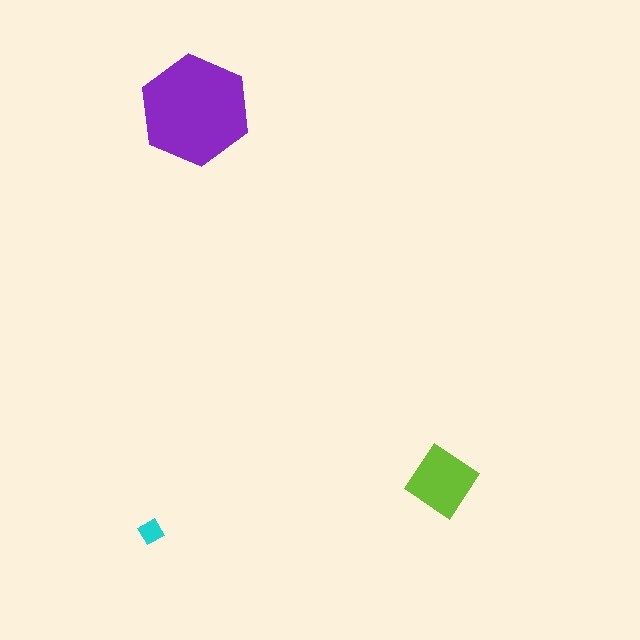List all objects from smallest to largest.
The cyan diamond, the lime diamond, the purple hexagon.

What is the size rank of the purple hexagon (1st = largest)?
1st.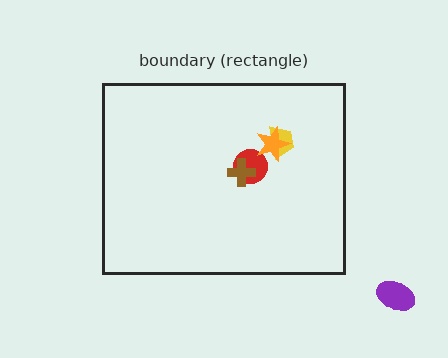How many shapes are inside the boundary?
4 inside, 1 outside.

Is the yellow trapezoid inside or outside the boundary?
Inside.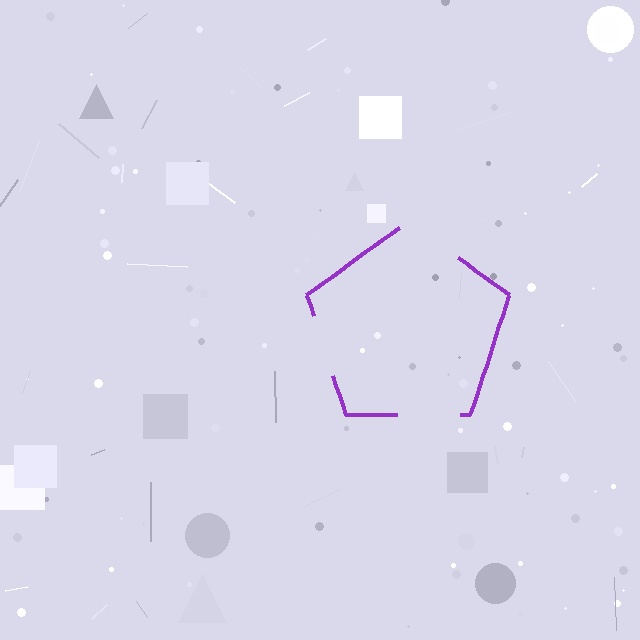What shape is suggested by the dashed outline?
The dashed outline suggests a pentagon.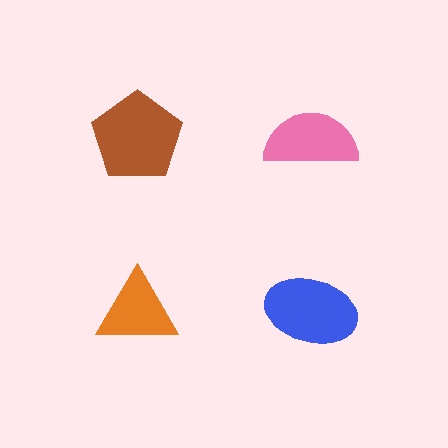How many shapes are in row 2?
2 shapes.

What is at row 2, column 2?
A blue ellipse.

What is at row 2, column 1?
An orange triangle.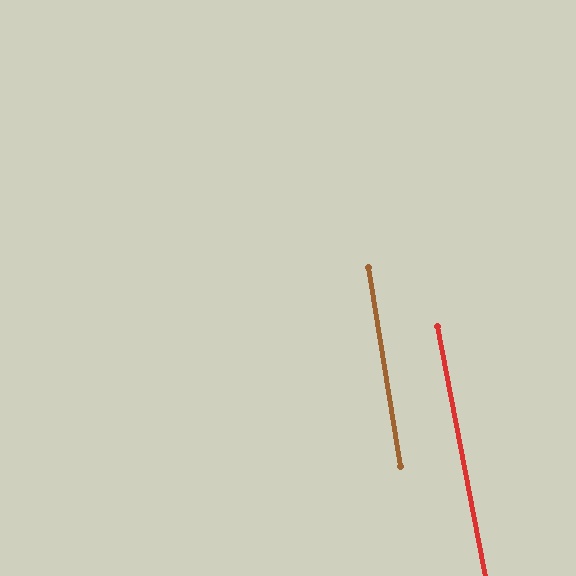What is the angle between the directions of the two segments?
Approximately 2 degrees.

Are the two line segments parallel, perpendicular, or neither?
Parallel — their directions differ by only 1.9°.